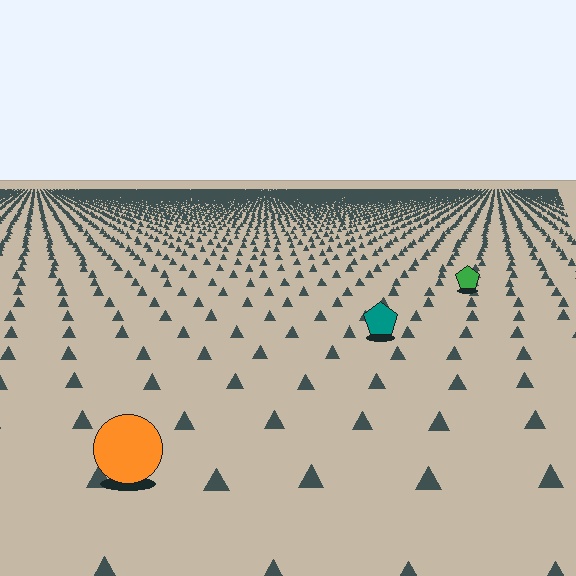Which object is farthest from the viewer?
The green pentagon is farthest from the viewer. It appears smaller and the ground texture around it is denser.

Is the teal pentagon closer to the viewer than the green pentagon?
Yes. The teal pentagon is closer — you can tell from the texture gradient: the ground texture is coarser near it.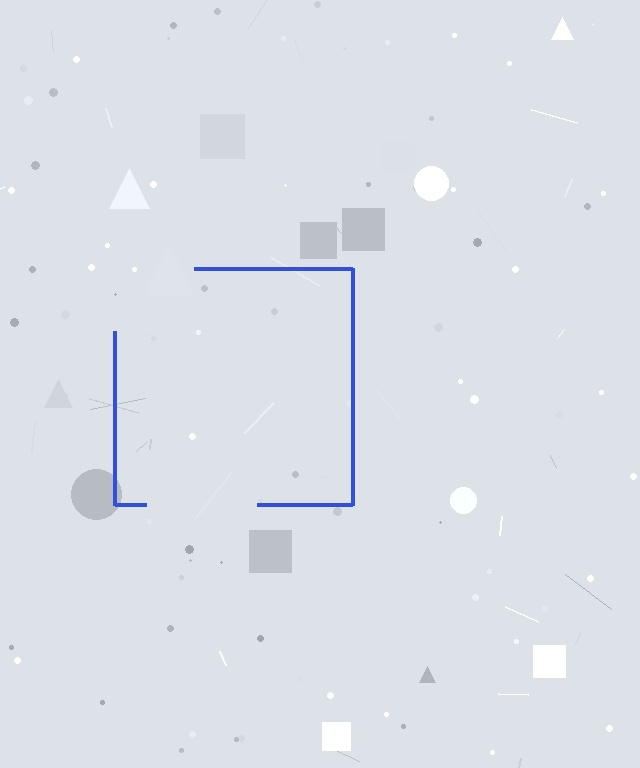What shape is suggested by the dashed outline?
The dashed outline suggests a square.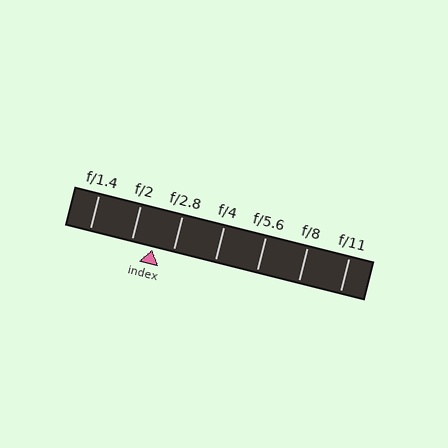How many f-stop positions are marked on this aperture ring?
There are 7 f-stop positions marked.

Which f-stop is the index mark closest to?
The index mark is closest to f/2.8.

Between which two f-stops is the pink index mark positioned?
The index mark is between f/2 and f/2.8.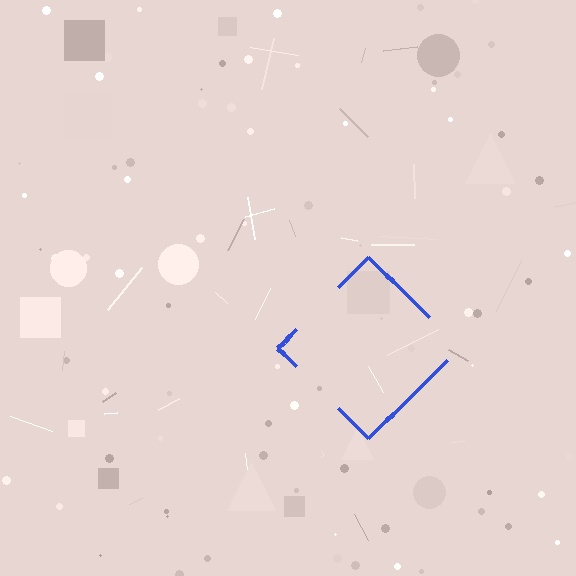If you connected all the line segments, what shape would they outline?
They would outline a diamond.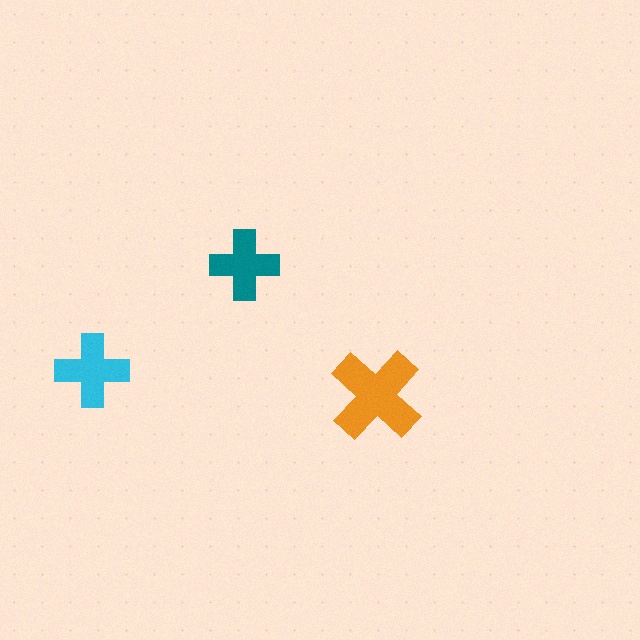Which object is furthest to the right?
The orange cross is rightmost.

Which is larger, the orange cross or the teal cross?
The orange one.